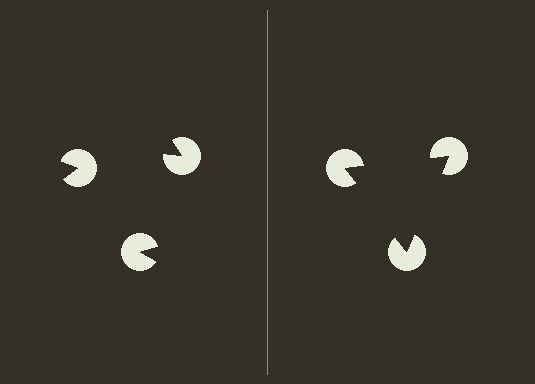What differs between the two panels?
The pac-man discs are positioned identically on both sides; only the wedge orientations differ. On the right they align to a triangle; on the left they are misaligned.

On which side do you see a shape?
An illusory triangle appears on the right side. On the left side the wedge cuts are rotated, so no coherent shape forms.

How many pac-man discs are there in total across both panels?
6 — 3 on each side.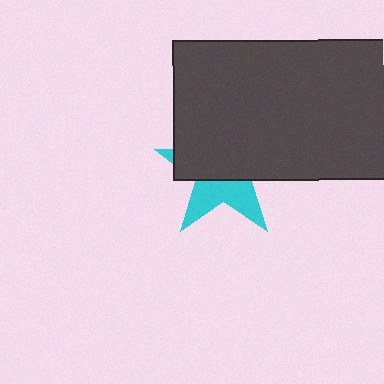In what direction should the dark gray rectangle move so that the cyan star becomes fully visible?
The dark gray rectangle should move up. That is the shortest direction to clear the overlap and leave the cyan star fully visible.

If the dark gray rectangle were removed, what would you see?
You would see the complete cyan star.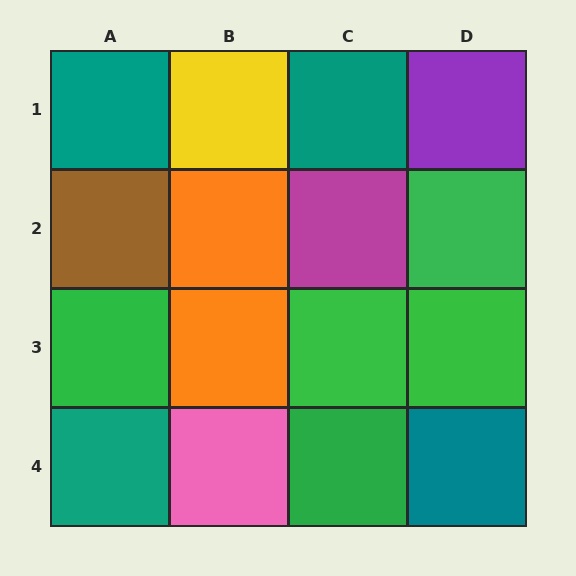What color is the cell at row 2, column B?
Orange.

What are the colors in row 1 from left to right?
Teal, yellow, teal, purple.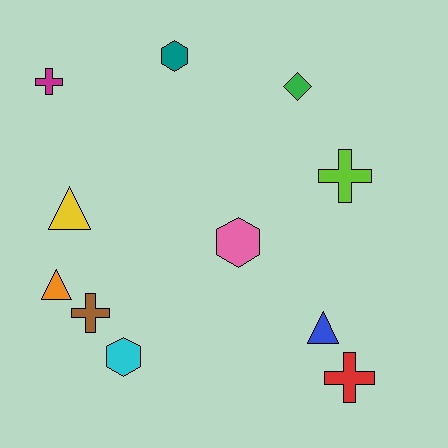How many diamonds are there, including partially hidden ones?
There is 1 diamond.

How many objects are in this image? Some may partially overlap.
There are 11 objects.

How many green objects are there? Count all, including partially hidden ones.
There is 1 green object.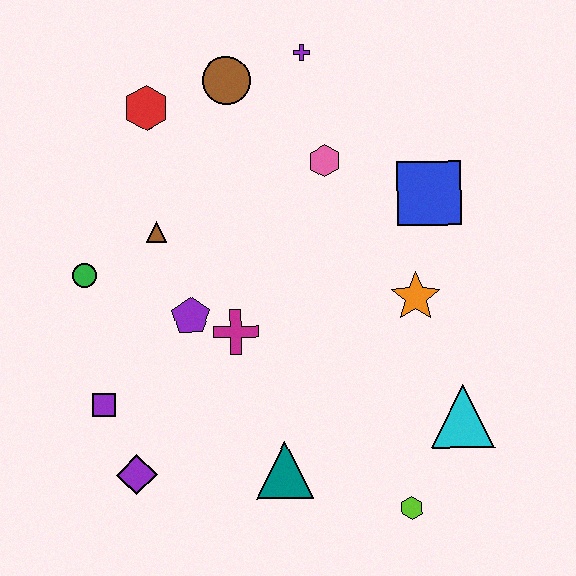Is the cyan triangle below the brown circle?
Yes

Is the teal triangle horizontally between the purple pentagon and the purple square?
No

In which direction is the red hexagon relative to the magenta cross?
The red hexagon is above the magenta cross.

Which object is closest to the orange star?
The blue square is closest to the orange star.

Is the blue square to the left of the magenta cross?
No